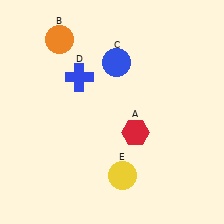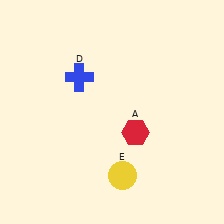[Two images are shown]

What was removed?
The orange circle (B), the blue circle (C) were removed in Image 2.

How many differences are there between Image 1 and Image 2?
There are 2 differences between the two images.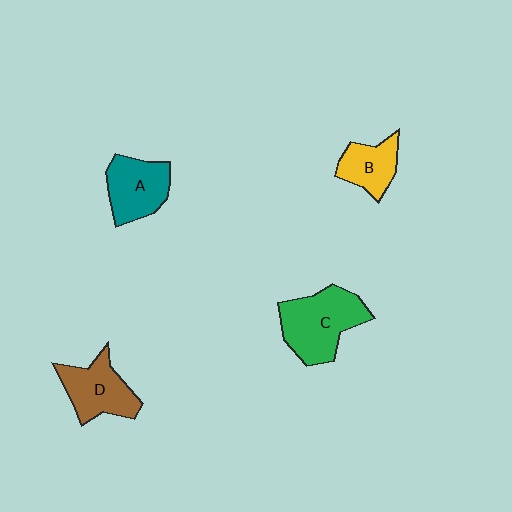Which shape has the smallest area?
Shape B (yellow).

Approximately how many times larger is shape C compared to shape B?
Approximately 1.8 times.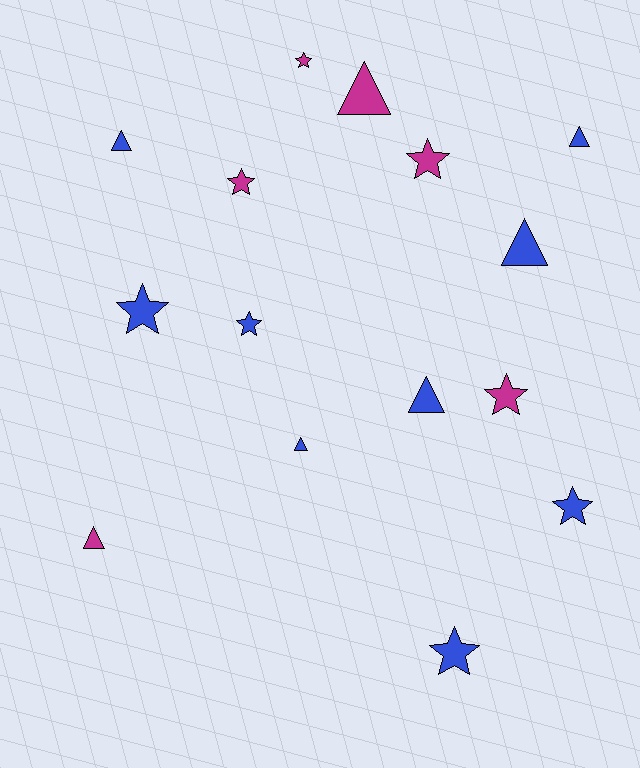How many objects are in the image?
There are 15 objects.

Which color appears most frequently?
Blue, with 9 objects.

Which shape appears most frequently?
Star, with 8 objects.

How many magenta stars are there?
There are 4 magenta stars.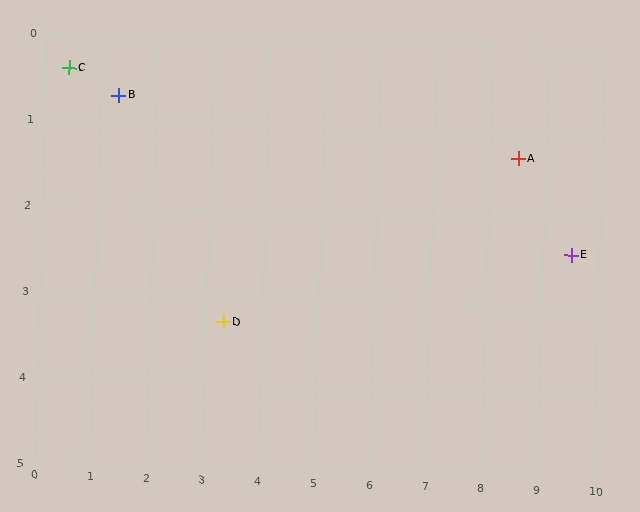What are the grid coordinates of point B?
Point B is at approximately (1.3, 0.7).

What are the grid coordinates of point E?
Point E is at approximately (9.5, 2.4).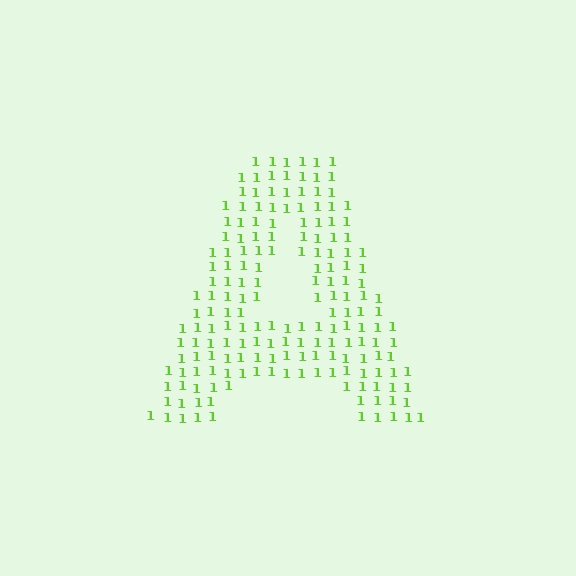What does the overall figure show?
The overall figure shows the letter A.